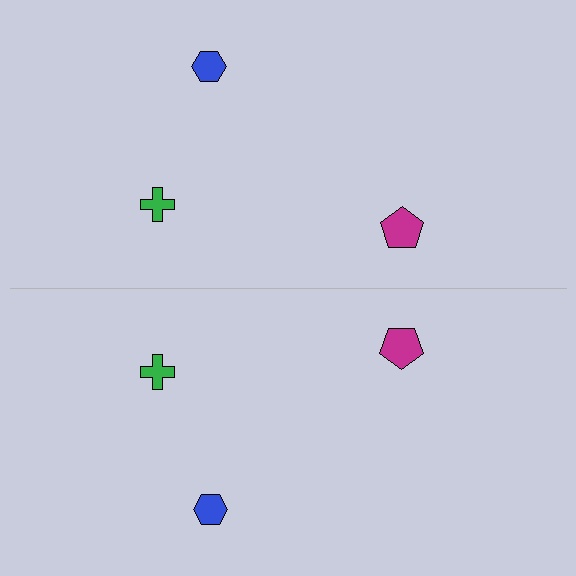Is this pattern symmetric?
Yes, this pattern has bilateral (reflection) symmetry.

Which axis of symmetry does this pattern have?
The pattern has a horizontal axis of symmetry running through the center of the image.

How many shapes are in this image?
There are 6 shapes in this image.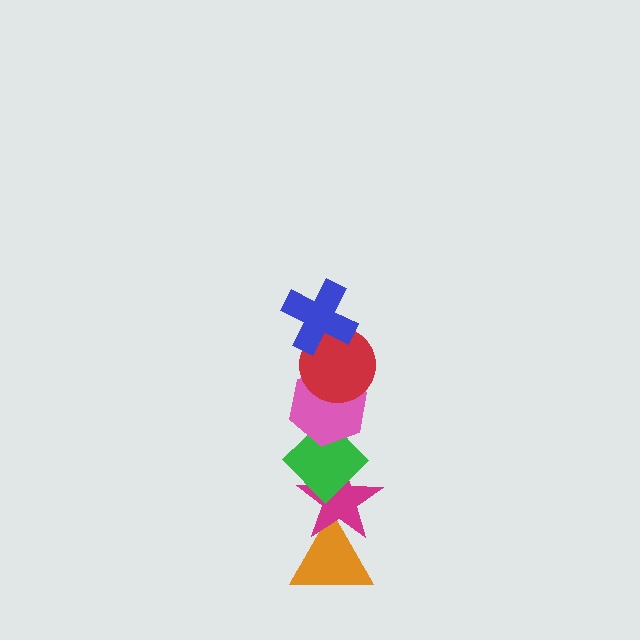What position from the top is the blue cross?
The blue cross is 1st from the top.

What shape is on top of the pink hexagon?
The red circle is on top of the pink hexagon.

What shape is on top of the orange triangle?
The magenta star is on top of the orange triangle.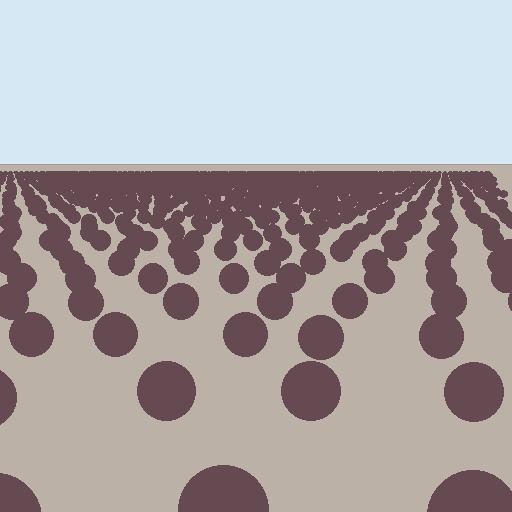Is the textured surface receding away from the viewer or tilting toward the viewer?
The surface is receding away from the viewer. Texture elements get smaller and denser toward the top.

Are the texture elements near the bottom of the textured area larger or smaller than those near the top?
Larger. Near the bottom, elements are closer to the viewer and appear at a bigger on-screen size.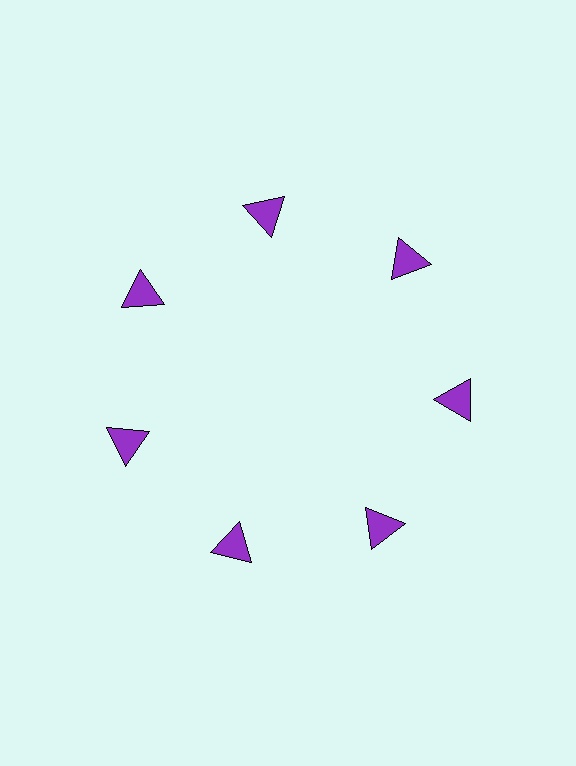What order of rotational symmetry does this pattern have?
This pattern has 7-fold rotational symmetry.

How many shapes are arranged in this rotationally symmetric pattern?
There are 7 shapes, arranged in 7 groups of 1.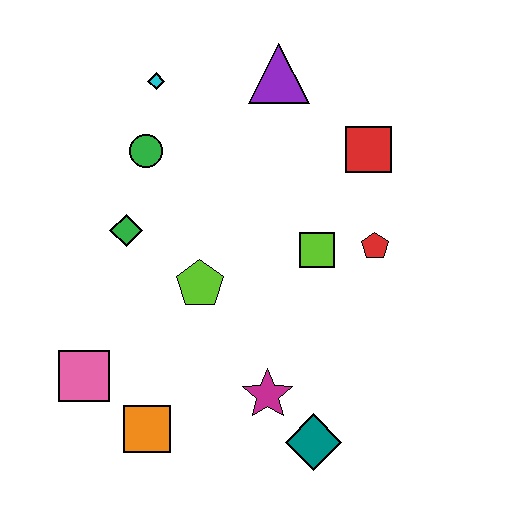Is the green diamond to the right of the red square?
No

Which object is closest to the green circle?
The cyan diamond is closest to the green circle.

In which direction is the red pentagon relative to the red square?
The red pentagon is below the red square.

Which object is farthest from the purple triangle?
The orange square is farthest from the purple triangle.